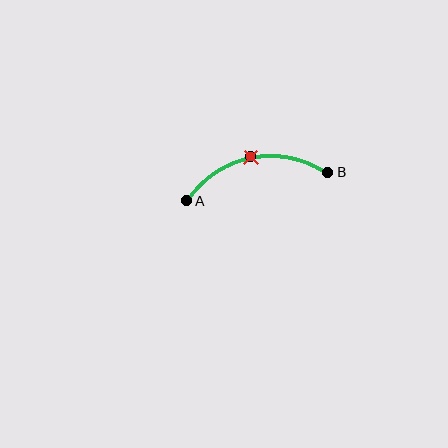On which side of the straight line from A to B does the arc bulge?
The arc bulges above the straight line connecting A and B.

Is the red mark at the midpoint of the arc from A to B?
Yes. The red mark lies on the arc at equal arc-length from both A and B — it is the arc midpoint.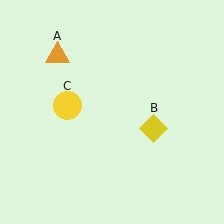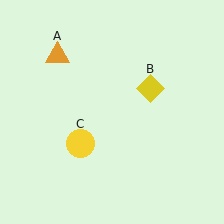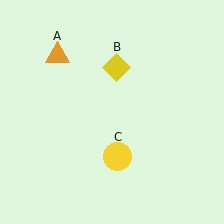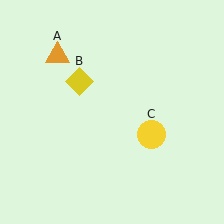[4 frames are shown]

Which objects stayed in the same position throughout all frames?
Orange triangle (object A) remained stationary.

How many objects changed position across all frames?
2 objects changed position: yellow diamond (object B), yellow circle (object C).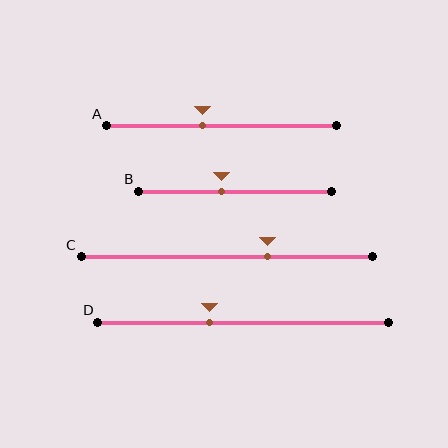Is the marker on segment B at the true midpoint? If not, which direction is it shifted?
No, the marker on segment B is shifted to the left by about 7% of the segment length.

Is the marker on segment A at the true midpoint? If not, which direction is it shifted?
No, the marker on segment A is shifted to the left by about 8% of the segment length.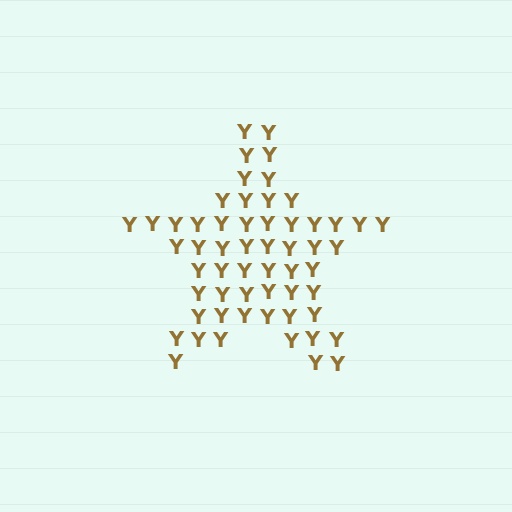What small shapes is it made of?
It is made of small letter Y's.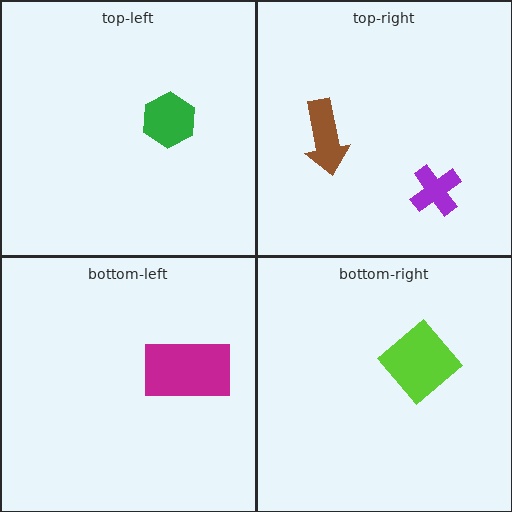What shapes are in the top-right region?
The purple cross, the brown arrow.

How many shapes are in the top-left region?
1.